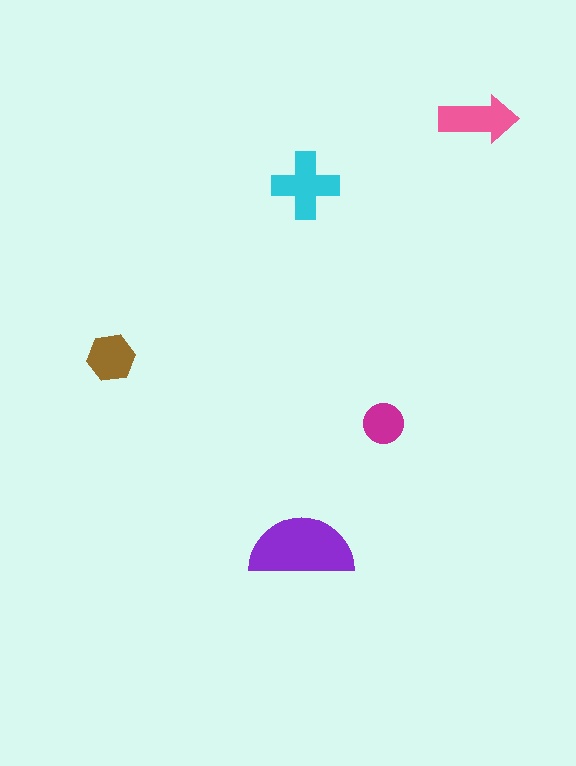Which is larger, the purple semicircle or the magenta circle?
The purple semicircle.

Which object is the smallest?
The magenta circle.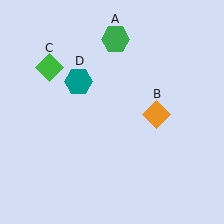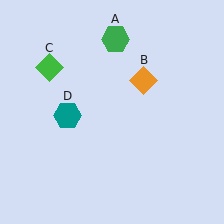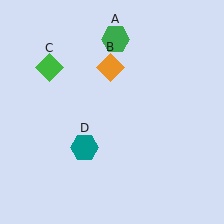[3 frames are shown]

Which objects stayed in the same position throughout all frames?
Green hexagon (object A) and green diamond (object C) remained stationary.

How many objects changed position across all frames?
2 objects changed position: orange diamond (object B), teal hexagon (object D).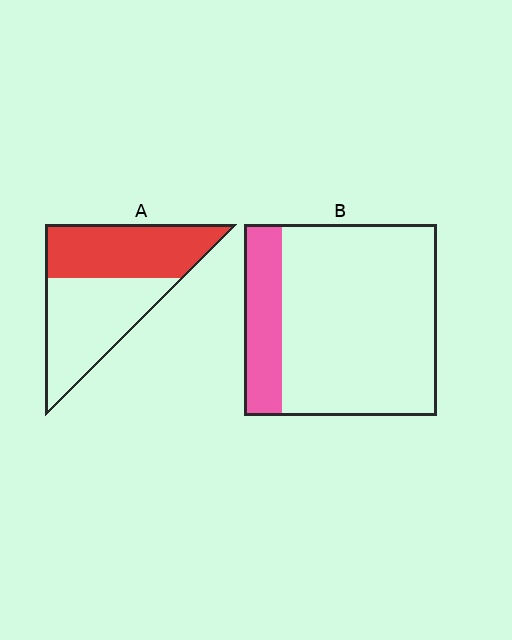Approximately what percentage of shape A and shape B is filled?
A is approximately 50% and B is approximately 20%.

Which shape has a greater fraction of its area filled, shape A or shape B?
Shape A.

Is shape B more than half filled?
No.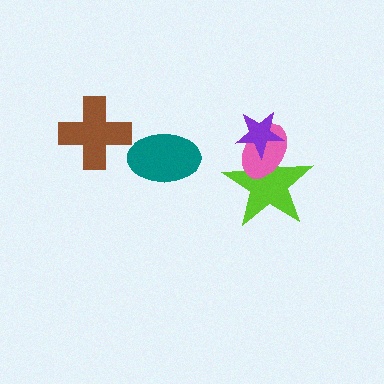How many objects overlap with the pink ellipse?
2 objects overlap with the pink ellipse.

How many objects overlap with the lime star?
2 objects overlap with the lime star.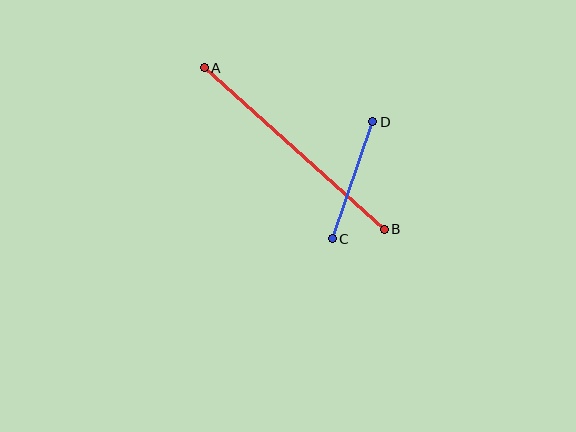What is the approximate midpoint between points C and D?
The midpoint is at approximately (353, 180) pixels.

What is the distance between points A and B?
The distance is approximately 242 pixels.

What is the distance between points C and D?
The distance is approximately 124 pixels.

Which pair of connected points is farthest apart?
Points A and B are farthest apart.